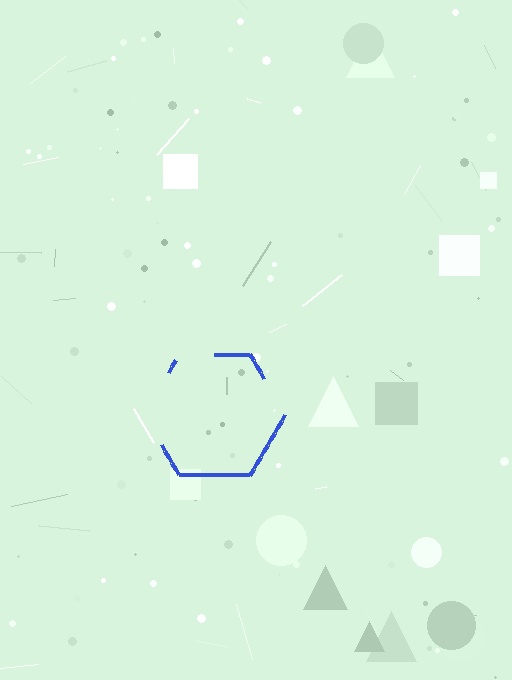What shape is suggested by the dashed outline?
The dashed outline suggests a hexagon.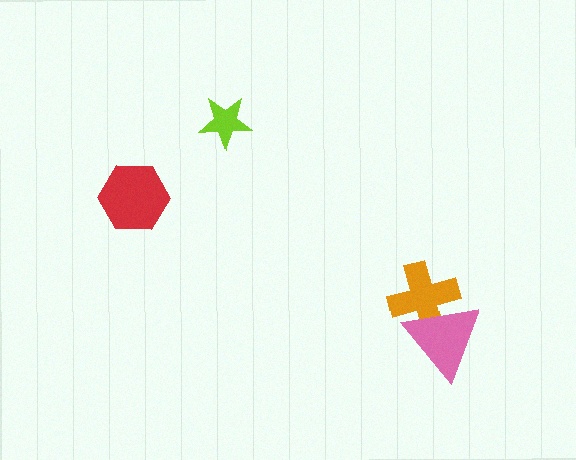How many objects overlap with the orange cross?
1 object overlaps with the orange cross.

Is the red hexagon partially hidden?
No, no other shape covers it.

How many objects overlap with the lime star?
0 objects overlap with the lime star.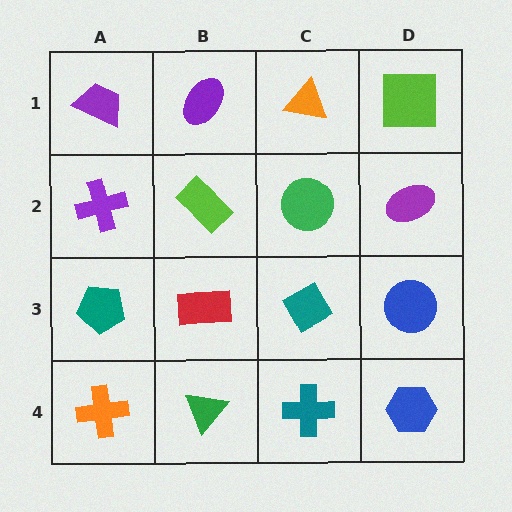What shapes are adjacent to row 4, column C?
A teal diamond (row 3, column C), a green triangle (row 4, column B), a blue hexagon (row 4, column D).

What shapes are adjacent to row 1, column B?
A lime rectangle (row 2, column B), a purple trapezoid (row 1, column A), an orange triangle (row 1, column C).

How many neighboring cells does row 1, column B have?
3.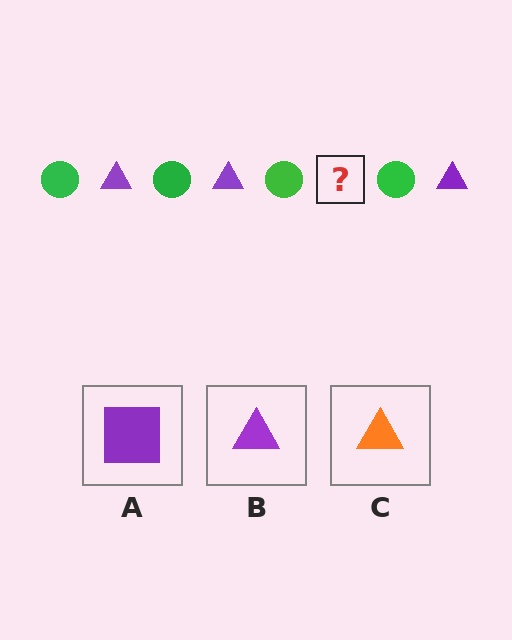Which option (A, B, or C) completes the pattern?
B.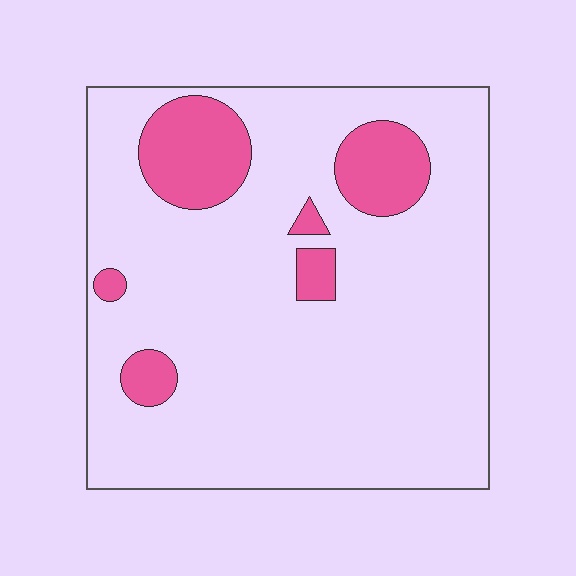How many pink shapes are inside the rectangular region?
6.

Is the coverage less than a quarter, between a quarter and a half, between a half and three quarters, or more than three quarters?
Less than a quarter.